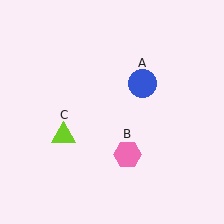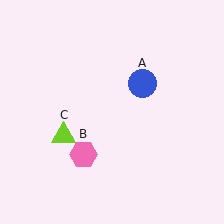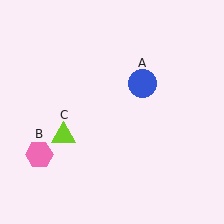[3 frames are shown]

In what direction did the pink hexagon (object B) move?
The pink hexagon (object B) moved left.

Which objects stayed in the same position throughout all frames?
Blue circle (object A) and lime triangle (object C) remained stationary.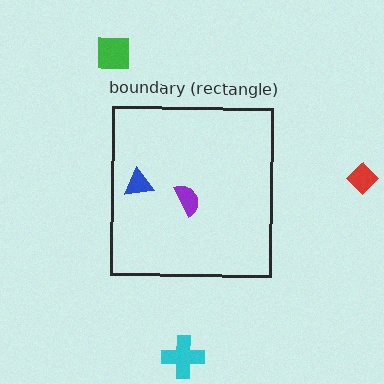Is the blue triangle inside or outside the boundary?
Inside.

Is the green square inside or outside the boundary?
Outside.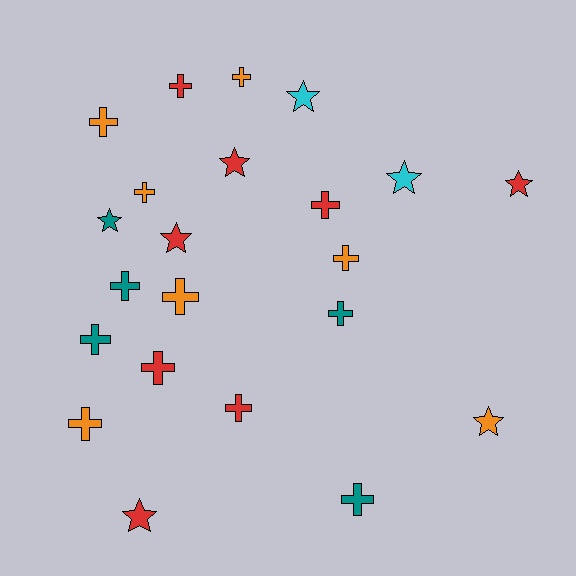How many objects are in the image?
There are 22 objects.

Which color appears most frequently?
Red, with 8 objects.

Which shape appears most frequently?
Cross, with 14 objects.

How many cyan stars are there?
There are 2 cyan stars.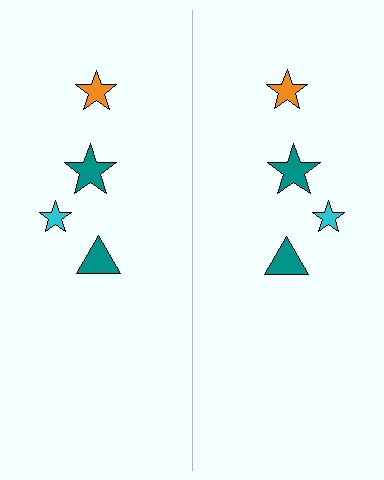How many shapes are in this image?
There are 8 shapes in this image.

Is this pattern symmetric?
Yes, this pattern has bilateral (reflection) symmetry.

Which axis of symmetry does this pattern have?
The pattern has a vertical axis of symmetry running through the center of the image.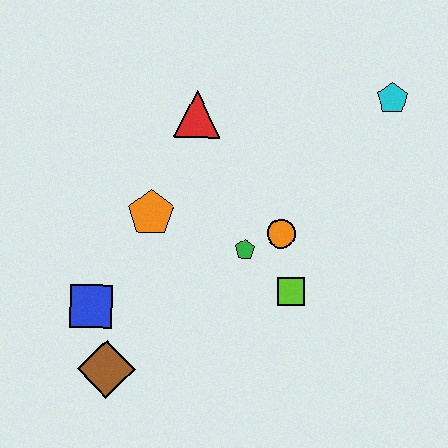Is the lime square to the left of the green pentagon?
No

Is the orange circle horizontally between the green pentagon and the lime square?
Yes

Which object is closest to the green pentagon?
The orange circle is closest to the green pentagon.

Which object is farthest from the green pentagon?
The cyan pentagon is farthest from the green pentagon.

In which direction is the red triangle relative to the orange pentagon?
The red triangle is above the orange pentagon.